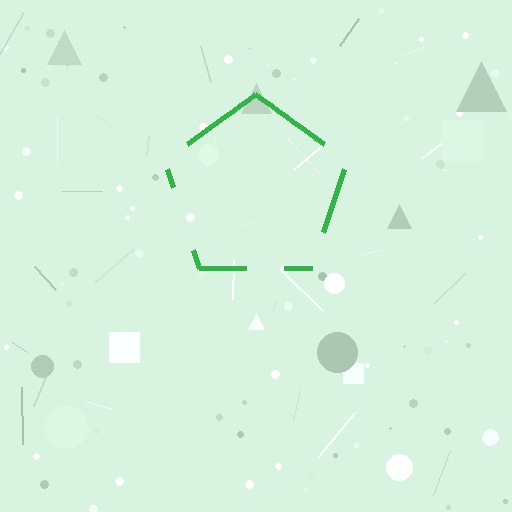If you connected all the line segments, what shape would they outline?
They would outline a pentagon.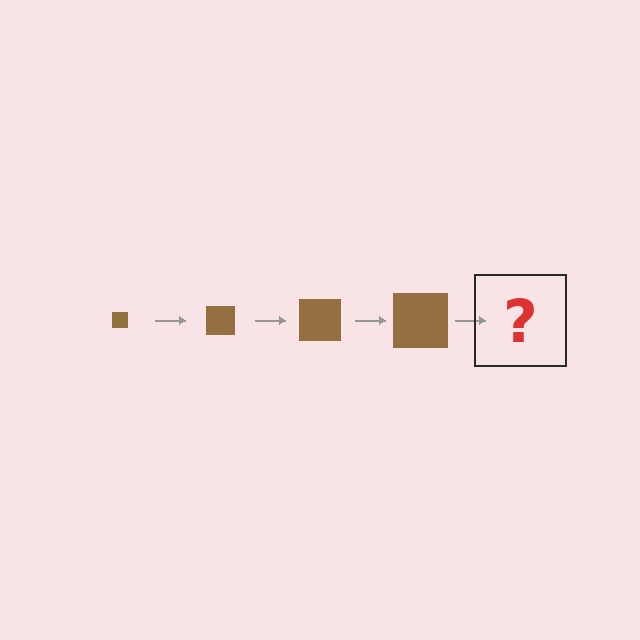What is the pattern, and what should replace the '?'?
The pattern is that the square gets progressively larger each step. The '?' should be a brown square, larger than the previous one.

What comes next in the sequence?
The next element should be a brown square, larger than the previous one.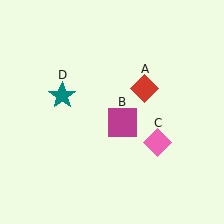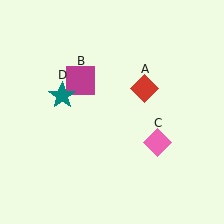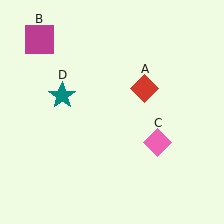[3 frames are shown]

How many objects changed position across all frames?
1 object changed position: magenta square (object B).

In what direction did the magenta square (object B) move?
The magenta square (object B) moved up and to the left.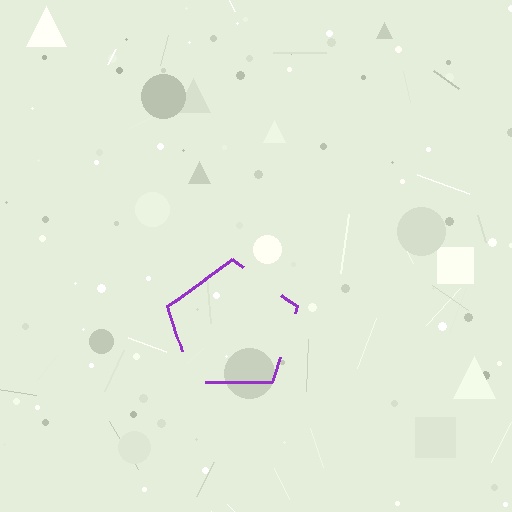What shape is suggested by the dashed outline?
The dashed outline suggests a pentagon.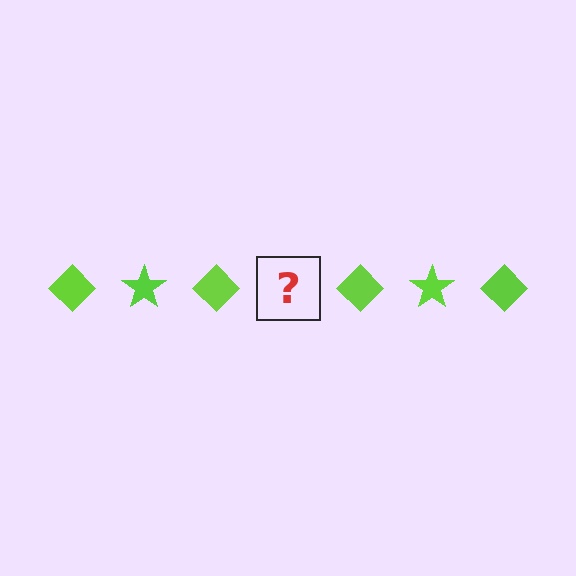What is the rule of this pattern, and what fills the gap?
The rule is that the pattern cycles through diamond, star shapes in lime. The gap should be filled with a lime star.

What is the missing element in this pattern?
The missing element is a lime star.